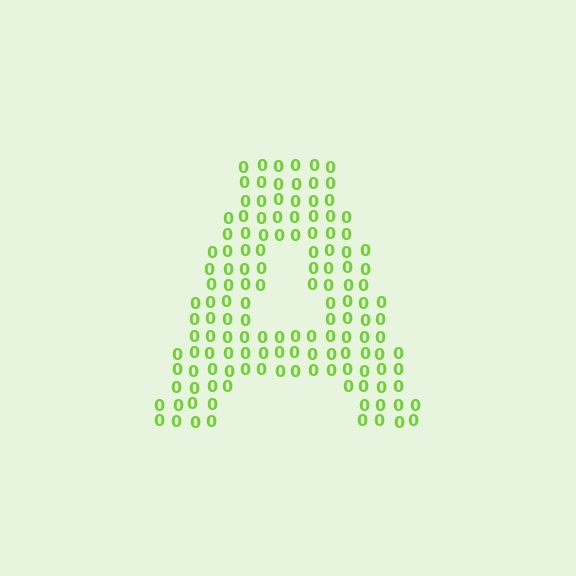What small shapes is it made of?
It is made of small digit 0's.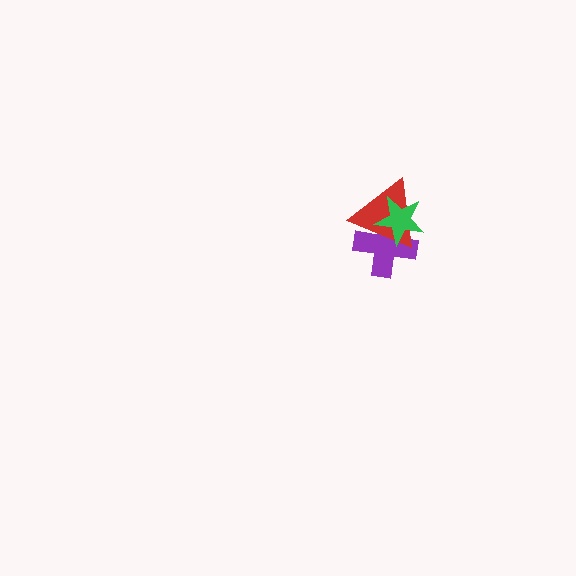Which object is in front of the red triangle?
The green star is in front of the red triangle.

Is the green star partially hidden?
No, no other shape covers it.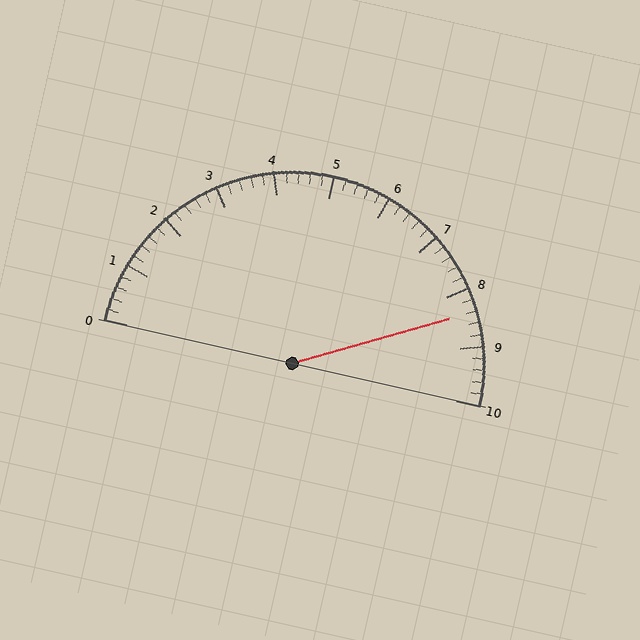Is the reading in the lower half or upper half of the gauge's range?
The reading is in the upper half of the range (0 to 10).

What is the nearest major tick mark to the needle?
The nearest major tick mark is 8.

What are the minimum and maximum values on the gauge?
The gauge ranges from 0 to 10.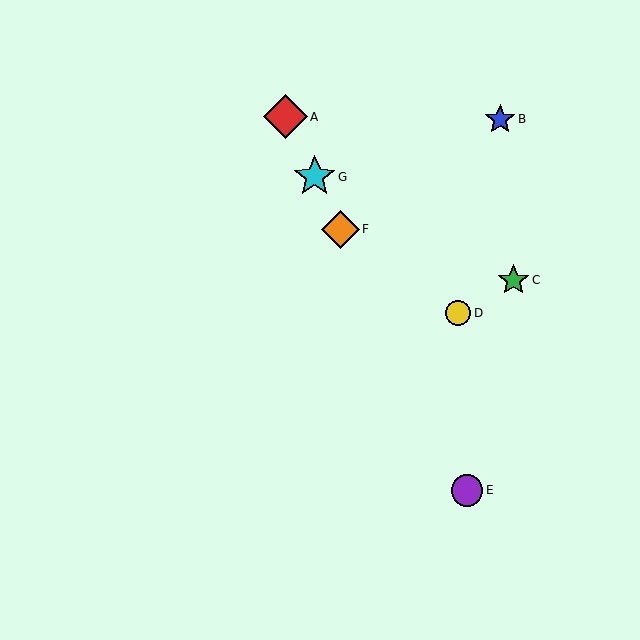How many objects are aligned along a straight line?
4 objects (A, E, F, G) are aligned along a straight line.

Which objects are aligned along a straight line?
Objects A, E, F, G are aligned along a straight line.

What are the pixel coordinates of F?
Object F is at (340, 229).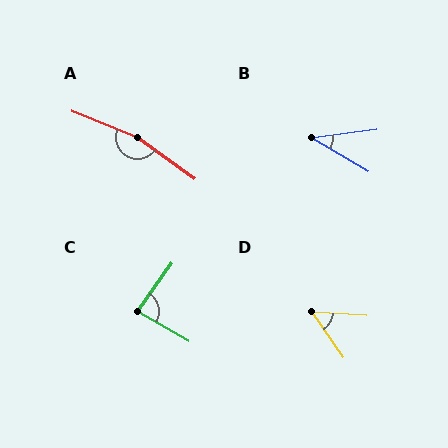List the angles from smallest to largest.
B (38°), D (52°), C (85°), A (166°).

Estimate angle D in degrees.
Approximately 52 degrees.